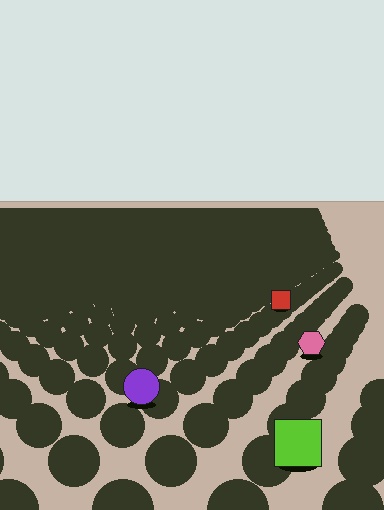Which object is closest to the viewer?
The lime square is closest. The texture marks near it are larger and more spread out.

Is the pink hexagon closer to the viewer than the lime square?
No. The lime square is closer — you can tell from the texture gradient: the ground texture is coarser near it.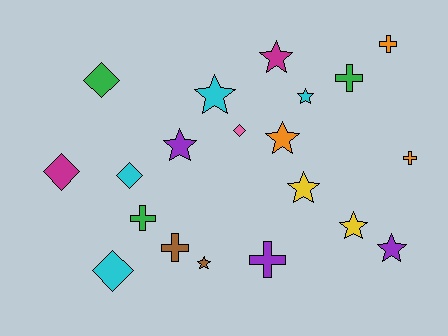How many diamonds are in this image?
There are 5 diamonds.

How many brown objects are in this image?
There are 2 brown objects.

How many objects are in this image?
There are 20 objects.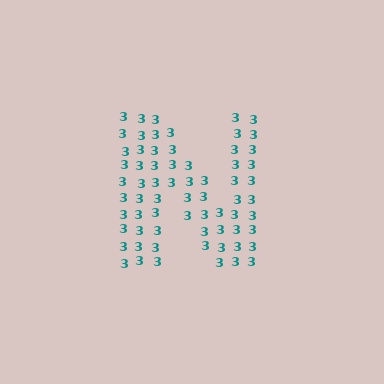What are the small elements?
The small elements are digit 3's.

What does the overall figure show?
The overall figure shows the letter N.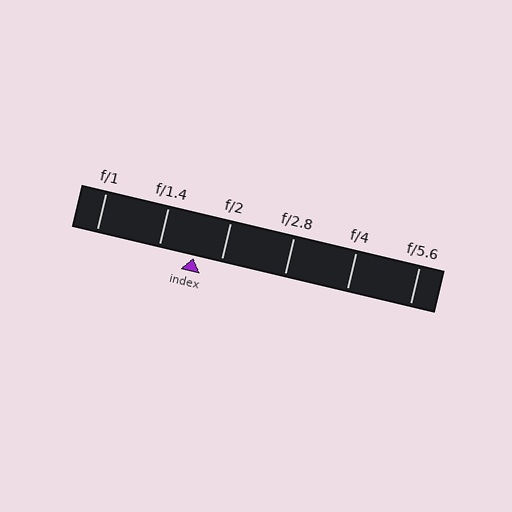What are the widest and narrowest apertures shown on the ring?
The widest aperture shown is f/1 and the narrowest is f/5.6.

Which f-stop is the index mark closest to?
The index mark is closest to f/2.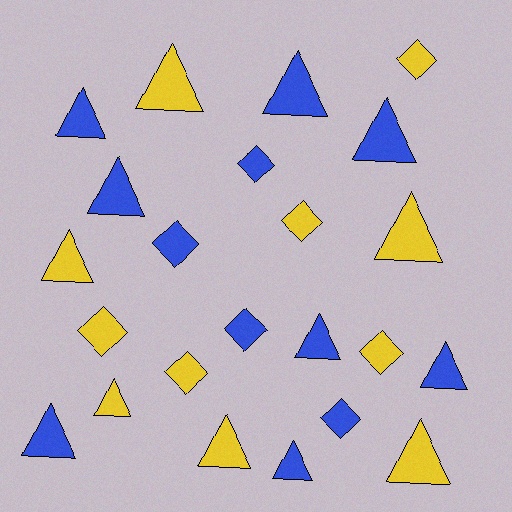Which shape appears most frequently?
Triangle, with 14 objects.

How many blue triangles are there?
There are 8 blue triangles.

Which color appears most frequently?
Blue, with 12 objects.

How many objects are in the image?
There are 23 objects.